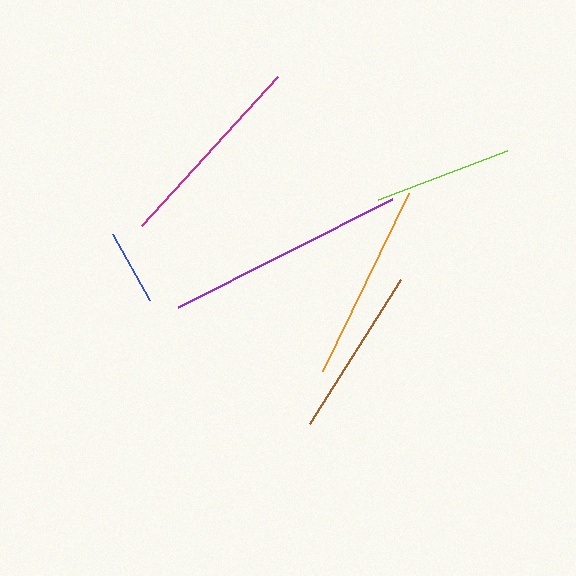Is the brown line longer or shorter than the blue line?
The brown line is longer than the blue line.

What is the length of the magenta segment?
The magenta segment is approximately 202 pixels long.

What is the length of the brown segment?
The brown segment is approximately 170 pixels long.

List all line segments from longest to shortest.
From longest to shortest: purple, magenta, orange, brown, lime, blue.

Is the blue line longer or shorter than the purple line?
The purple line is longer than the blue line.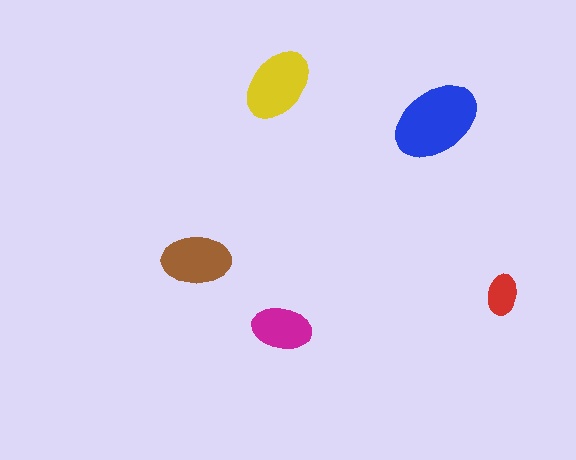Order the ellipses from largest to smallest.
the blue one, the yellow one, the brown one, the magenta one, the red one.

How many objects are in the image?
There are 5 objects in the image.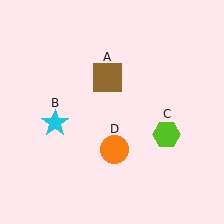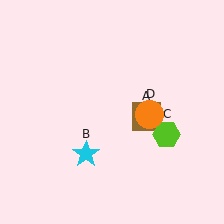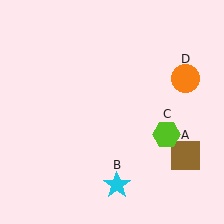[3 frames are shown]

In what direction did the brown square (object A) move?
The brown square (object A) moved down and to the right.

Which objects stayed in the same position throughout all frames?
Lime hexagon (object C) remained stationary.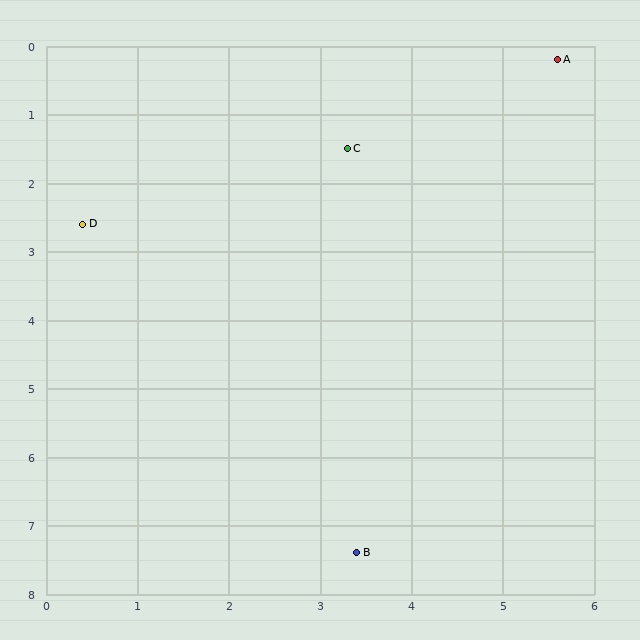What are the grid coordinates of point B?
Point B is at approximately (3.4, 7.4).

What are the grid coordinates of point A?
Point A is at approximately (5.6, 0.2).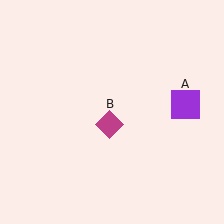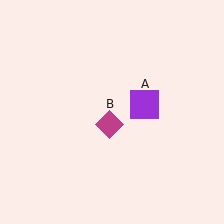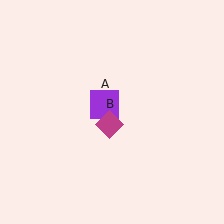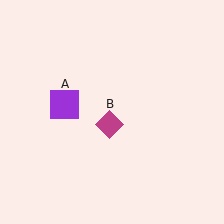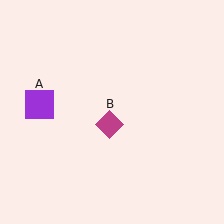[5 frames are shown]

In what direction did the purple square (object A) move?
The purple square (object A) moved left.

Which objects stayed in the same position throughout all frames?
Magenta diamond (object B) remained stationary.